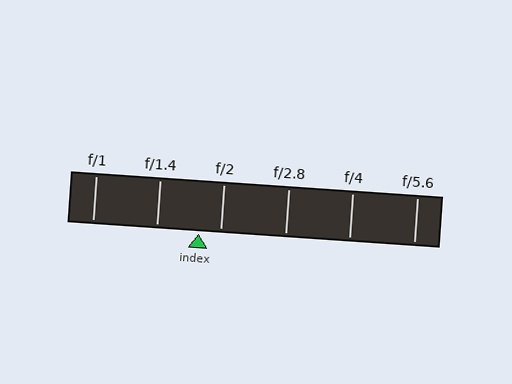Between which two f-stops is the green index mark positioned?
The index mark is between f/1.4 and f/2.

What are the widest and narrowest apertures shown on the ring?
The widest aperture shown is f/1 and the narrowest is f/5.6.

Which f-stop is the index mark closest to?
The index mark is closest to f/2.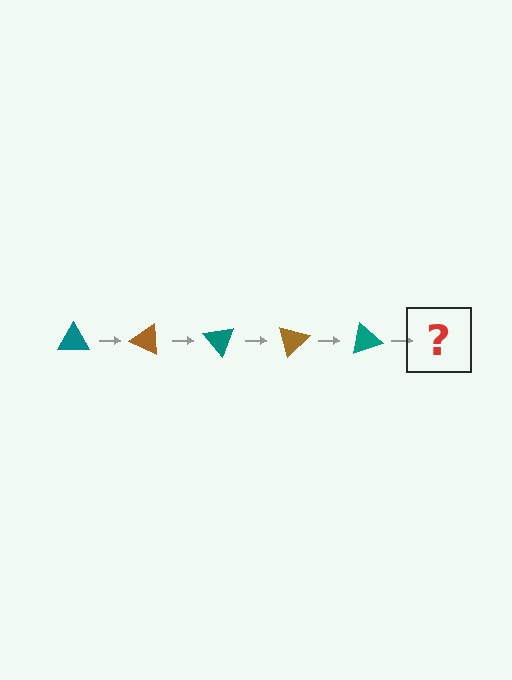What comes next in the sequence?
The next element should be a brown triangle, rotated 125 degrees from the start.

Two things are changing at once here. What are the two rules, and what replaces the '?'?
The two rules are that it rotates 25 degrees each step and the color cycles through teal and brown. The '?' should be a brown triangle, rotated 125 degrees from the start.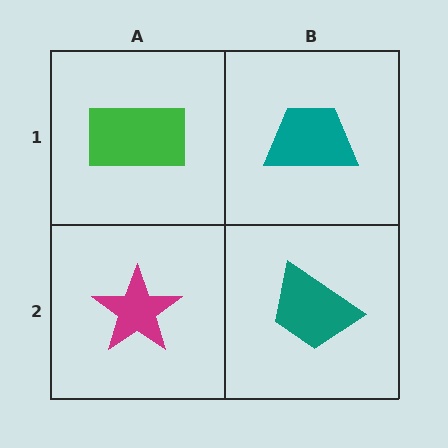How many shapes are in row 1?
2 shapes.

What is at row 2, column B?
A teal trapezoid.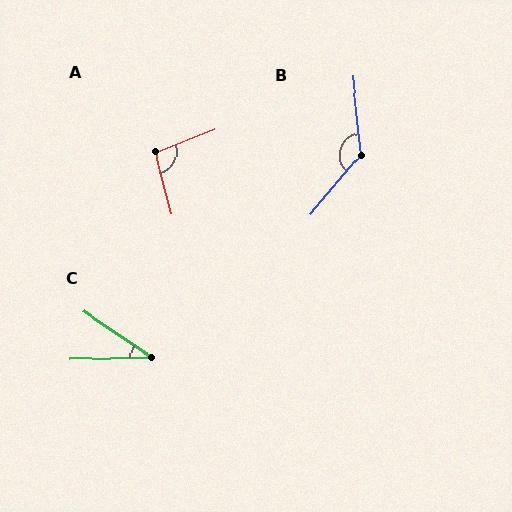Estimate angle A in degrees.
Approximately 96 degrees.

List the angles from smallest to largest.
C (35°), A (96°), B (134°).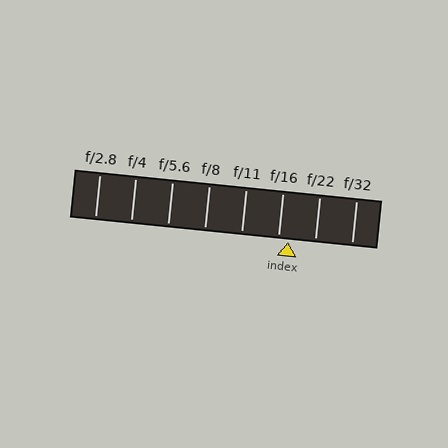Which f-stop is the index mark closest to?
The index mark is closest to f/16.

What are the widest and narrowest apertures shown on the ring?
The widest aperture shown is f/2.8 and the narrowest is f/32.